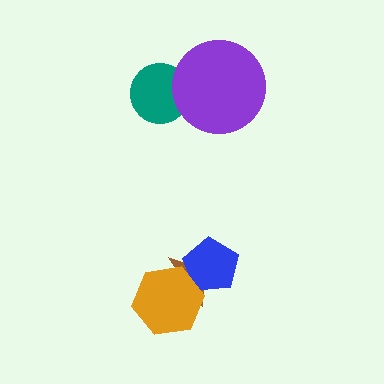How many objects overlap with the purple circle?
1 object overlaps with the purple circle.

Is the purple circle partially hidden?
No, no other shape covers it.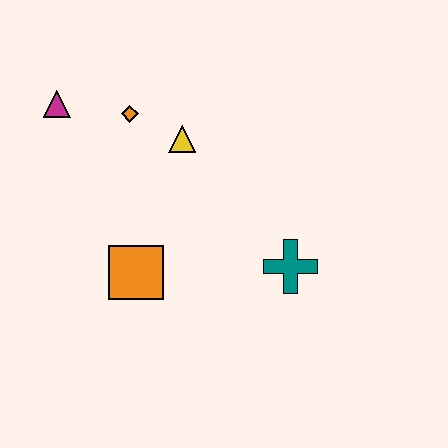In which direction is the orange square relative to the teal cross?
The orange square is to the left of the teal cross.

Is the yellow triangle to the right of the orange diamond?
Yes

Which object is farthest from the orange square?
The magenta triangle is farthest from the orange square.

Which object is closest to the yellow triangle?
The orange diamond is closest to the yellow triangle.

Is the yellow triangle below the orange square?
No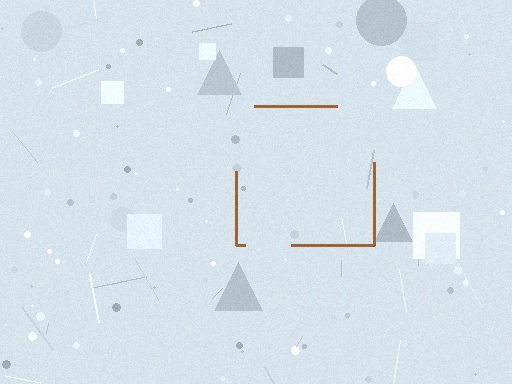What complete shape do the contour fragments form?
The contour fragments form a square.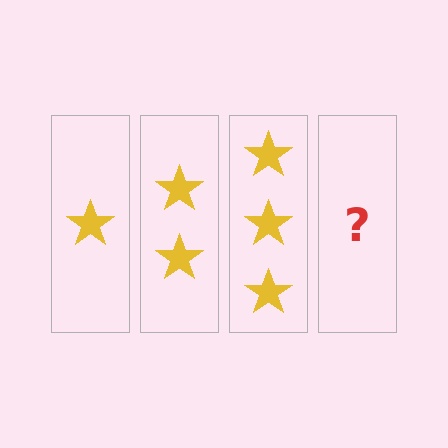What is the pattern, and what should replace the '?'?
The pattern is that each step adds one more star. The '?' should be 4 stars.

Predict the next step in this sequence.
The next step is 4 stars.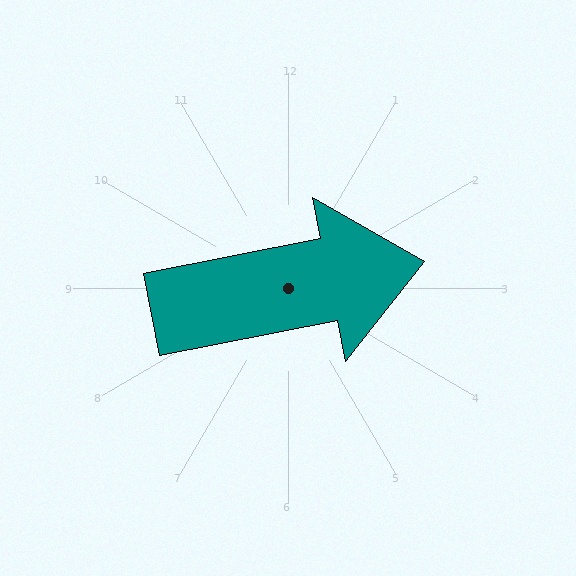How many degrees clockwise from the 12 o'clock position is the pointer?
Approximately 79 degrees.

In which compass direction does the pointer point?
East.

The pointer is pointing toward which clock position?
Roughly 3 o'clock.